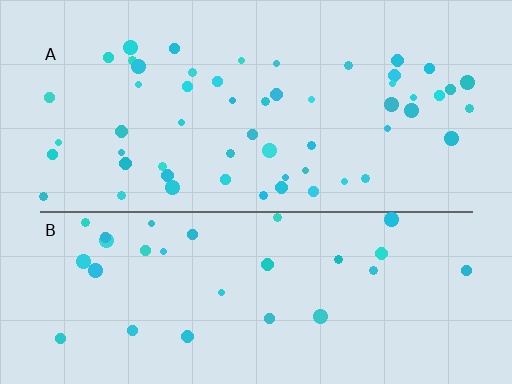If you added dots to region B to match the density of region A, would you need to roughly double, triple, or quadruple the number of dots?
Approximately double.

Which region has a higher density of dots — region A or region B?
A (the top).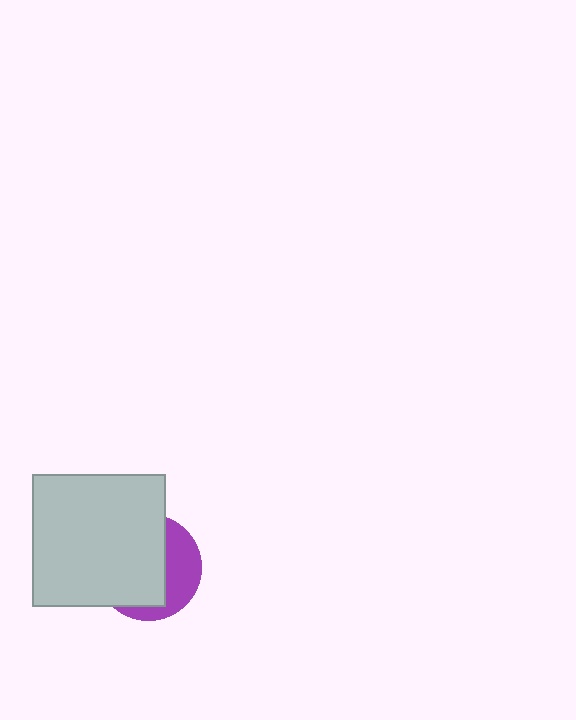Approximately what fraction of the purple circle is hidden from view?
Roughly 64% of the purple circle is hidden behind the light gray square.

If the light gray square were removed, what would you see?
You would see the complete purple circle.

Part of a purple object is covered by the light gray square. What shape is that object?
It is a circle.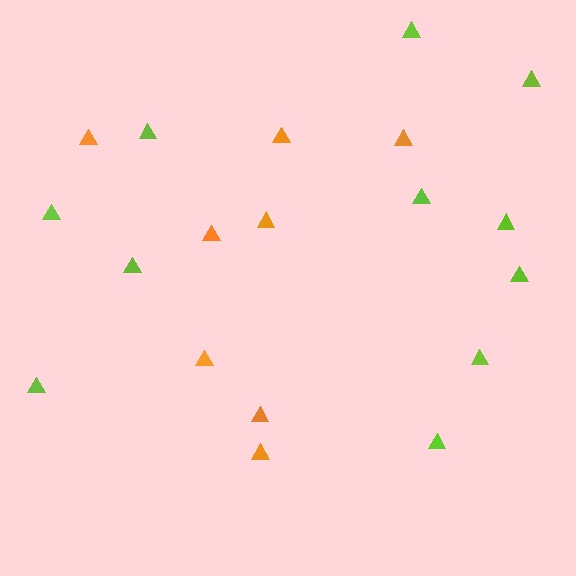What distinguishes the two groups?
There are 2 groups: one group of orange triangles (8) and one group of lime triangles (11).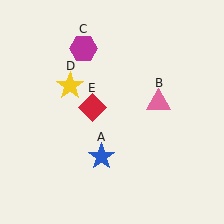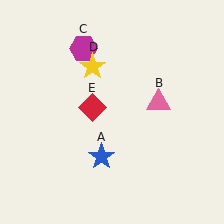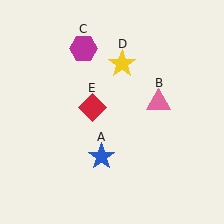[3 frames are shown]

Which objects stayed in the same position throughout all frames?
Blue star (object A) and pink triangle (object B) and magenta hexagon (object C) and red diamond (object E) remained stationary.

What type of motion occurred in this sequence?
The yellow star (object D) rotated clockwise around the center of the scene.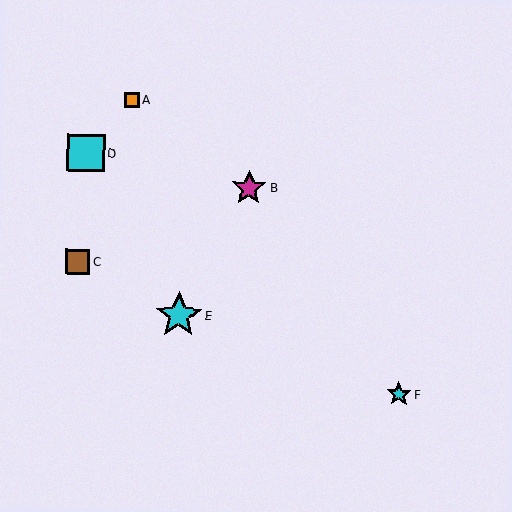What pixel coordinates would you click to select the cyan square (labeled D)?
Click at (86, 153) to select the cyan square D.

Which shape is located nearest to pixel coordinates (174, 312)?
The cyan star (labeled E) at (179, 315) is nearest to that location.